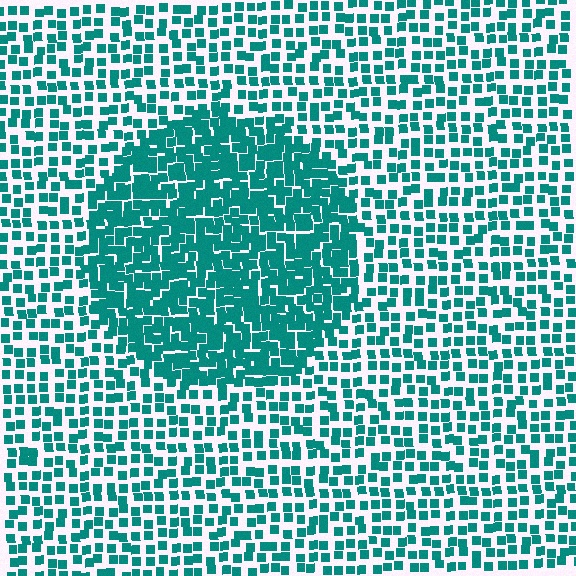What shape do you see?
I see a circle.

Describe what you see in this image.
The image contains small teal elements arranged at two different densities. A circle-shaped region is visible where the elements are more densely packed than the surrounding area.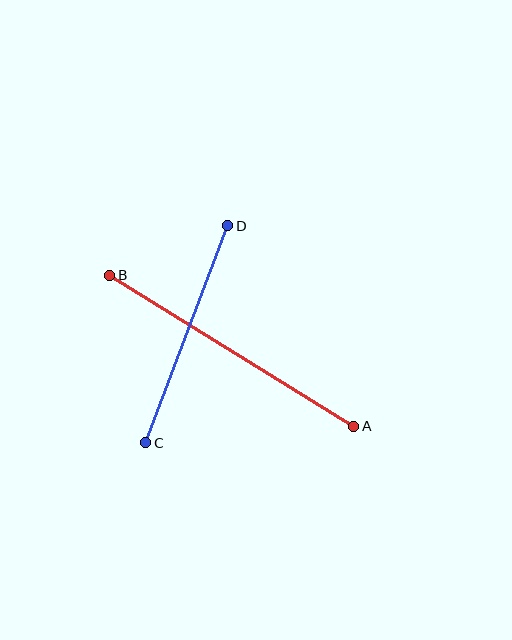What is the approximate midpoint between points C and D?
The midpoint is at approximately (187, 334) pixels.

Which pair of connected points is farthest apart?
Points A and B are farthest apart.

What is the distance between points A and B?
The distance is approximately 287 pixels.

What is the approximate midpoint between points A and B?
The midpoint is at approximately (232, 351) pixels.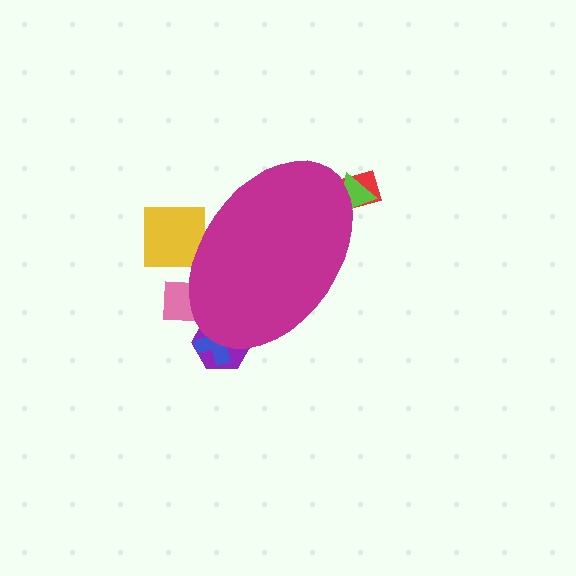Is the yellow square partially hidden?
Yes, the yellow square is partially hidden behind the magenta ellipse.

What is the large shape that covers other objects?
A magenta ellipse.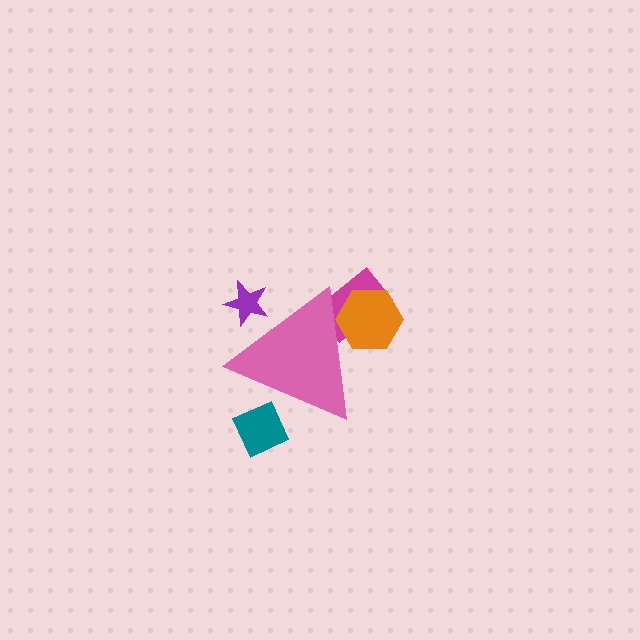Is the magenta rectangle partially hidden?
Yes, the magenta rectangle is partially hidden behind the pink triangle.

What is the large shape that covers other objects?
A pink triangle.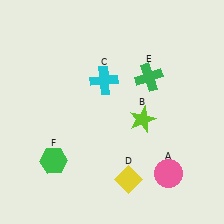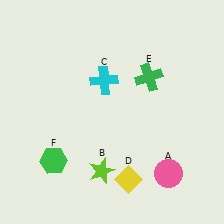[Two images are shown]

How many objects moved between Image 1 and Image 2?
1 object moved between the two images.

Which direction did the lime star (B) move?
The lime star (B) moved down.